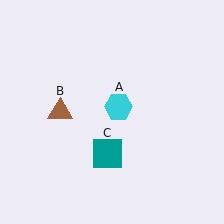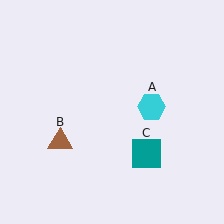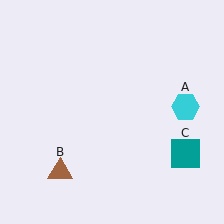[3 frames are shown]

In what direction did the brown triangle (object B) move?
The brown triangle (object B) moved down.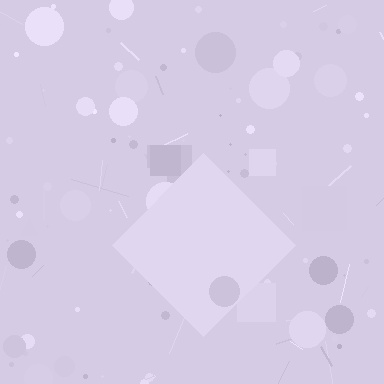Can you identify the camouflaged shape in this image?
The camouflaged shape is a diamond.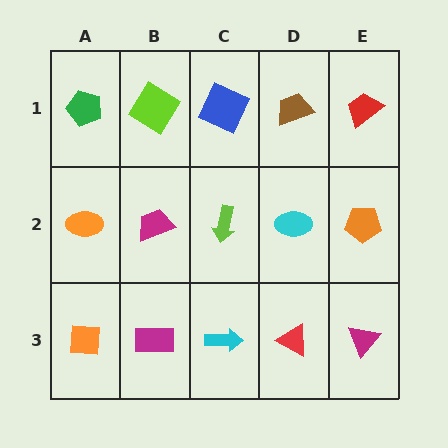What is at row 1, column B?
A lime diamond.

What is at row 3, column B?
A magenta rectangle.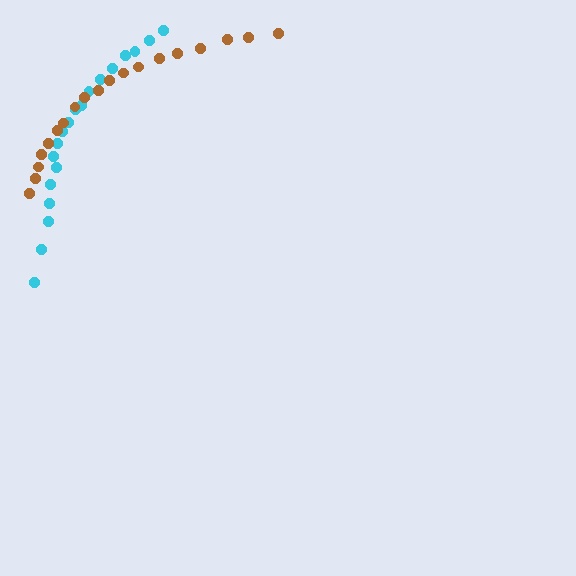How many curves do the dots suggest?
There are 2 distinct paths.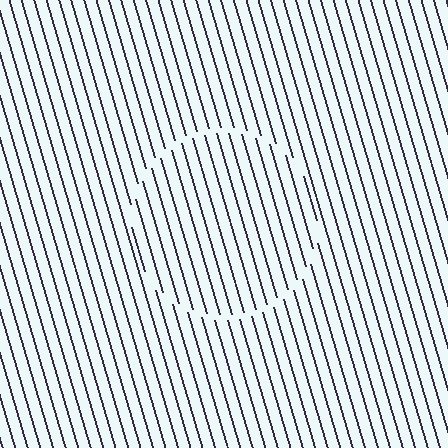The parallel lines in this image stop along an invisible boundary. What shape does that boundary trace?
An illusory circle. The interior of the shape contains the same grating, shifted by half a period — the contour is defined by the phase discontinuity where line-ends from the inner and outer gratings abut.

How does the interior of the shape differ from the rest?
The interior of the shape contains the same grating, shifted by half a period — the contour is defined by the phase discontinuity where line-ends from the inner and outer gratings abut.